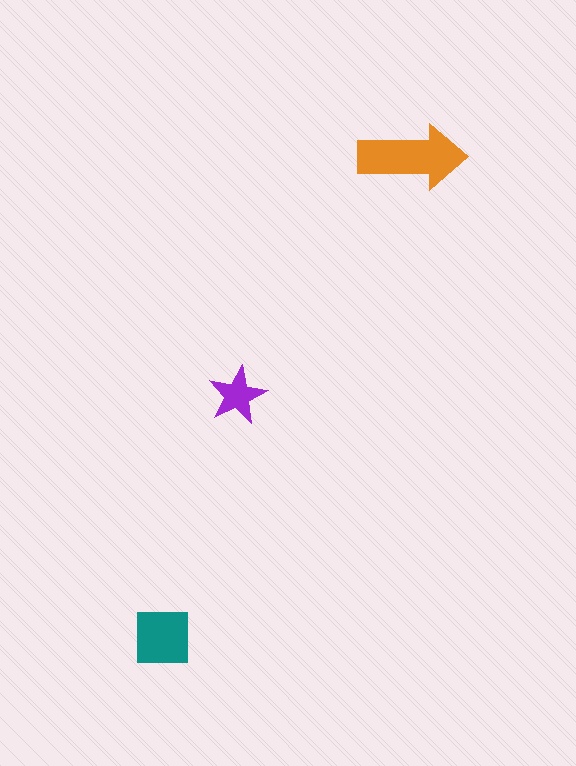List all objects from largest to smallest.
The orange arrow, the teal square, the purple star.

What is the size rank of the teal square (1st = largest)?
2nd.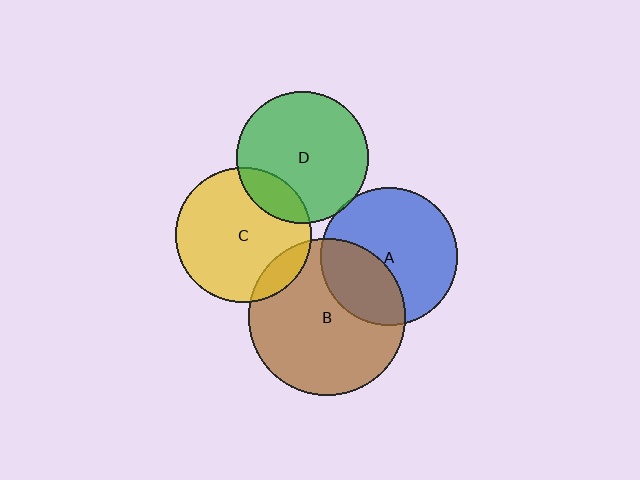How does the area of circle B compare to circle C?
Approximately 1.3 times.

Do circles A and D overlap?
Yes.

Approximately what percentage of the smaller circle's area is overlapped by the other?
Approximately 5%.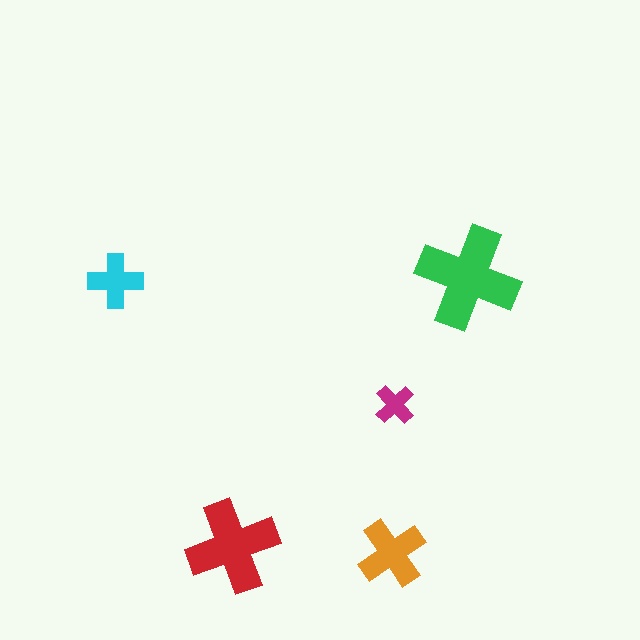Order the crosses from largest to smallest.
the green one, the red one, the orange one, the cyan one, the magenta one.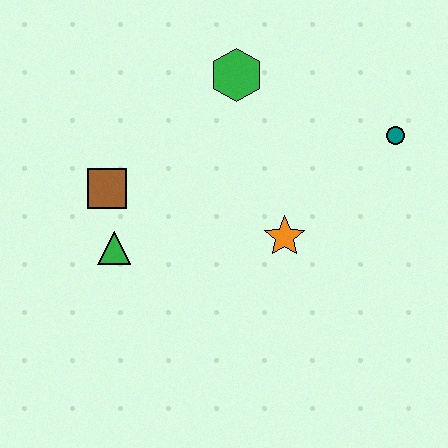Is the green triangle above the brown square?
No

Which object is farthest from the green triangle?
The teal circle is farthest from the green triangle.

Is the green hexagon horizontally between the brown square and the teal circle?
Yes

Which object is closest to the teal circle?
The orange star is closest to the teal circle.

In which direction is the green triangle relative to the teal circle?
The green triangle is to the left of the teal circle.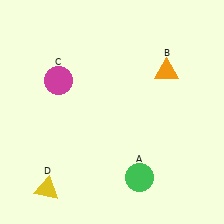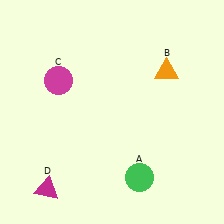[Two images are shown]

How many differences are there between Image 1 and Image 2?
There is 1 difference between the two images.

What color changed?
The triangle (D) changed from yellow in Image 1 to magenta in Image 2.